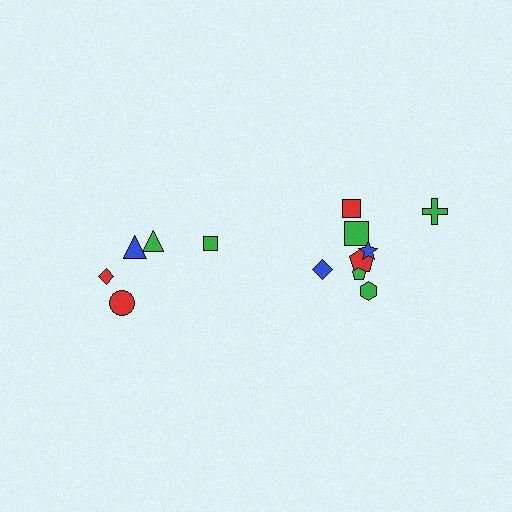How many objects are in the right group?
There are 8 objects.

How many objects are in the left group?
There are 5 objects.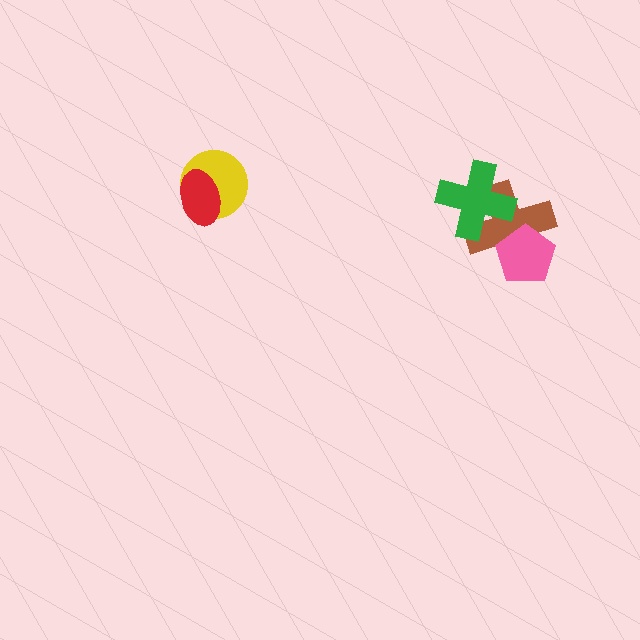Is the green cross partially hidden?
No, no other shape covers it.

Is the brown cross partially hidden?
Yes, it is partially covered by another shape.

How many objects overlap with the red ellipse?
1 object overlaps with the red ellipse.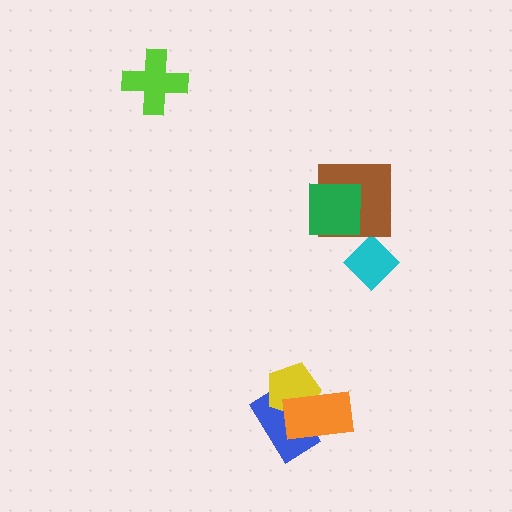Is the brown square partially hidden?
Yes, it is partially covered by another shape.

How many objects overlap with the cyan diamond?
0 objects overlap with the cyan diamond.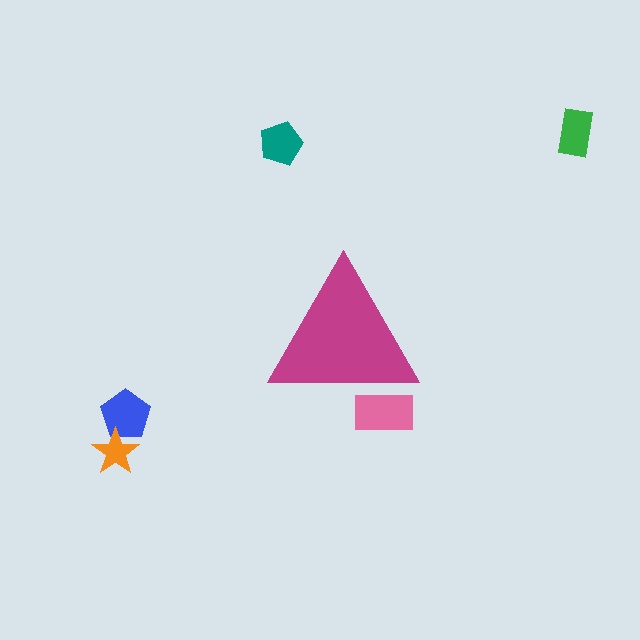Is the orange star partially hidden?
No, the orange star is fully visible.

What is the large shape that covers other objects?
A magenta triangle.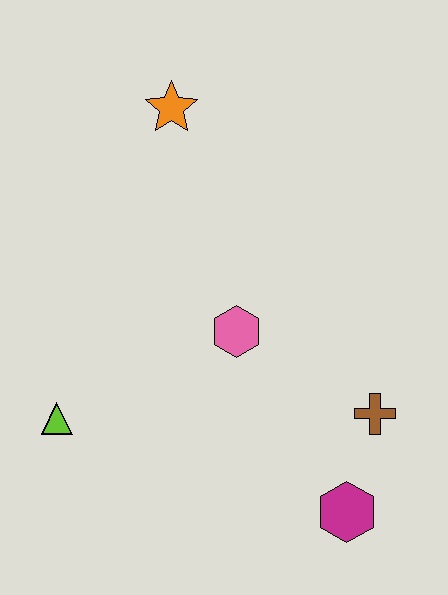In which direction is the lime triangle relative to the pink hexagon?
The lime triangle is to the left of the pink hexagon.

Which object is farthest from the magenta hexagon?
The orange star is farthest from the magenta hexagon.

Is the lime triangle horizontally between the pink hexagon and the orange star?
No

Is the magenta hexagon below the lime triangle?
Yes